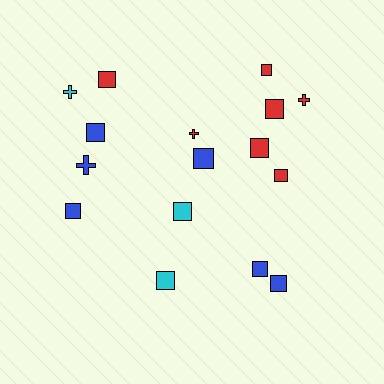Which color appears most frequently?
Red, with 7 objects.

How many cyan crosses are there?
There is 1 cyan cross.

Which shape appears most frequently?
Square, with 12 objects.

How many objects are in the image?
There are 16 objects.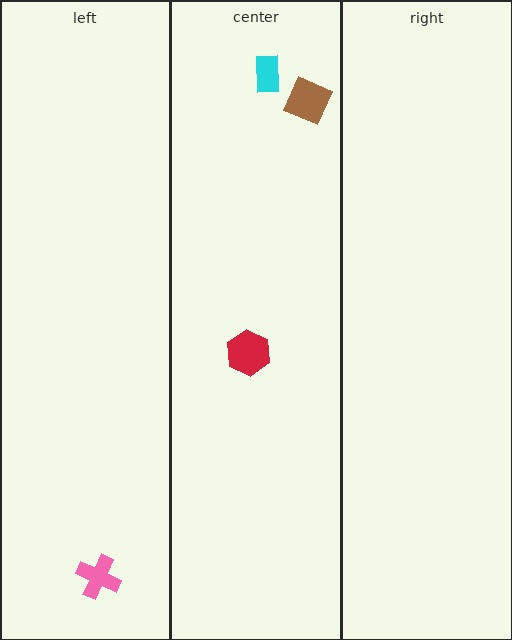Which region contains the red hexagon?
The center region.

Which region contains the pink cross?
The left region.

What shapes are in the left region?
The pink cross.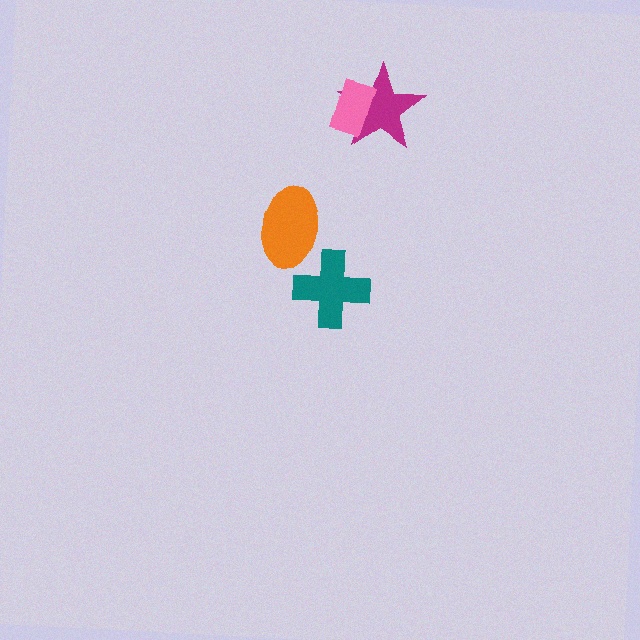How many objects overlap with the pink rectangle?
1 object overlaps with the pink rectangle.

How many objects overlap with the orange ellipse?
0 objects overlap with the orange ellipse.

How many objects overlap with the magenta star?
1 object overlaps with the magenta star.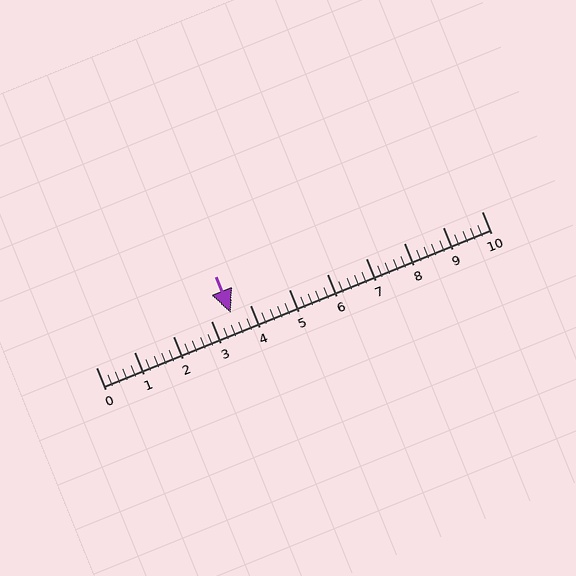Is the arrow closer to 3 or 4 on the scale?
The arrow is closer to 4.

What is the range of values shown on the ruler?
The ruler shows values from 0 to 10.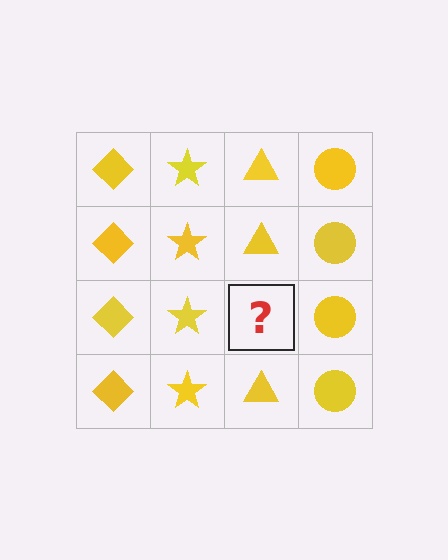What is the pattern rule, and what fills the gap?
The rule is that each column has a consistent shape. The gap should be filled with a yellow triangle.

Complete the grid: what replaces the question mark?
The question mark should be replaced with a yellow triangle.